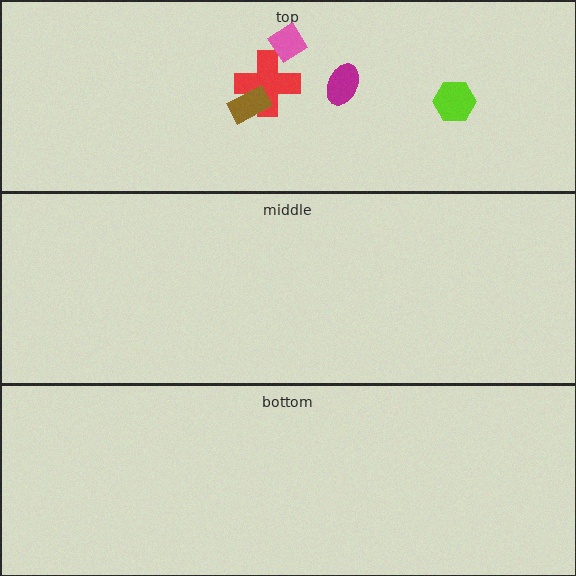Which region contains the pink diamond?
The top region.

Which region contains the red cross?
The top region.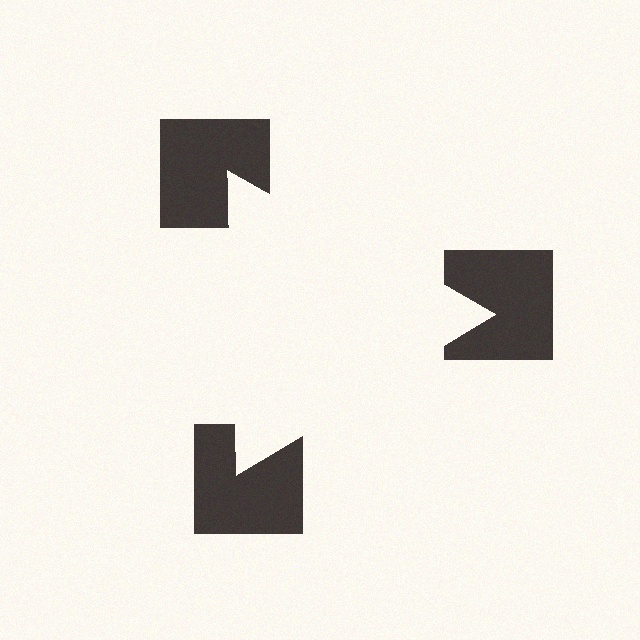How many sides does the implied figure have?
3 sides.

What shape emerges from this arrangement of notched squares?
An illusory triangle — its edges are inferred from the aligned wedge cuts in the notched squares, not physically drawn.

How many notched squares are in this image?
There are 3 — one at each vertex of the illusory triangle.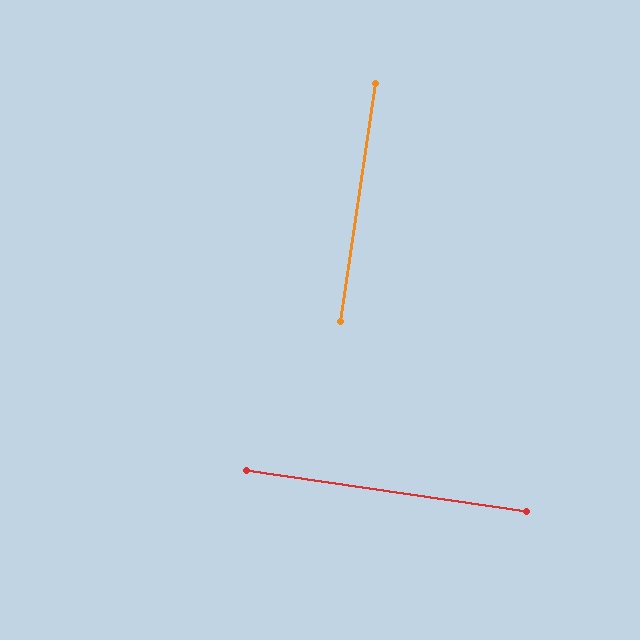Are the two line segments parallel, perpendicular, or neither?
Perpendicular — they meet at approximately 90°.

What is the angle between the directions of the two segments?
Approximately 90 degrees.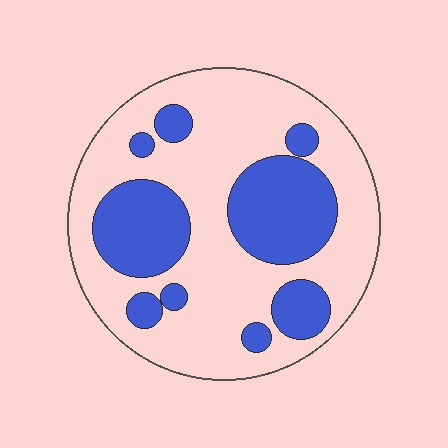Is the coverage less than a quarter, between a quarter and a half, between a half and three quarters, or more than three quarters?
Between a quarter and a half.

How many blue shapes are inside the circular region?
9.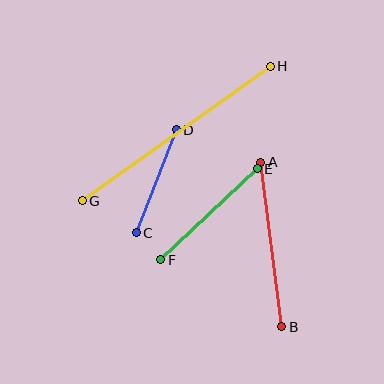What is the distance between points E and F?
The distance is approximately 132 pixels.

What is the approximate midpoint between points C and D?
The midpoint is at approximately (156, 181) pixels.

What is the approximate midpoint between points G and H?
The midpoint is at approximately (176, 134) pixels.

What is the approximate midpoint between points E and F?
The midpoint is at approximately (209, 214) pixels.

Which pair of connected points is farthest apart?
Points G and H are farthest apart.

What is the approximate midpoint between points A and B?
The midpoint is at approximately (271, 245) pixels.